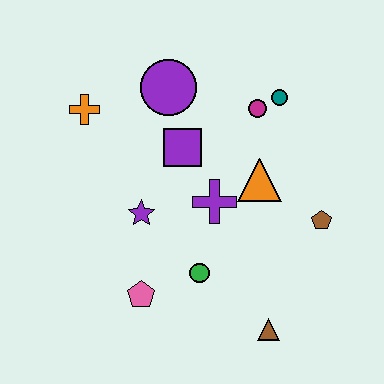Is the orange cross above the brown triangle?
Yes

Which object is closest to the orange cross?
The purple circle is closest to the orange cross.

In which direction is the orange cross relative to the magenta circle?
The orange cross is to the left of the magenta circle.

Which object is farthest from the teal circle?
The pink pentagon is farthest from the teal circle.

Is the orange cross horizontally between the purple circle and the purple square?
No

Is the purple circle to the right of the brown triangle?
No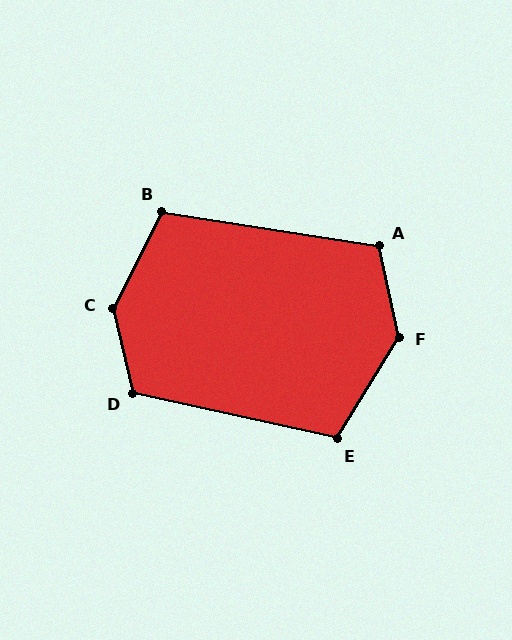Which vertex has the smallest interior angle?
B, at approximately 108 degrees.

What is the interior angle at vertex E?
Approximately 109 degrees (obtuse).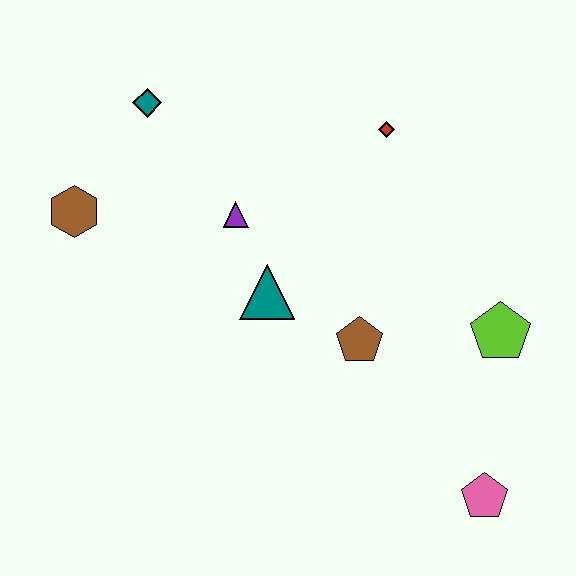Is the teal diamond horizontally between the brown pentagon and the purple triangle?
No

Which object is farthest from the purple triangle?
The pink pentagon is farthest from the purple triangle.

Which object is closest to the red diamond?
The purple triangle is closest to the red diamond.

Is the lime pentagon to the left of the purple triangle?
No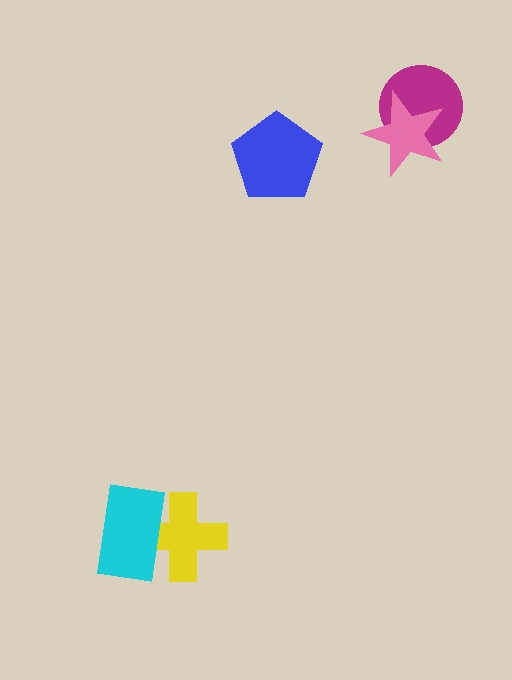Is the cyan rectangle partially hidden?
No, no other shape covers it.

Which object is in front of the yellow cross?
The cyan rectangle is in front of the yellow cross.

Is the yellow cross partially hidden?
Yes, it is partially covered by another shape.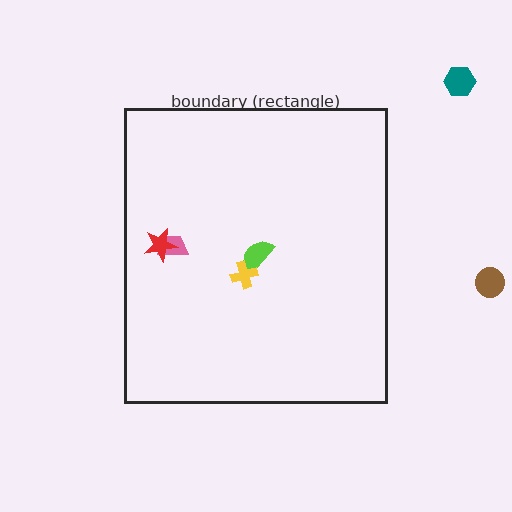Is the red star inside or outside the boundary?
Inside.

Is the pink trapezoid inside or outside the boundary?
Inside.